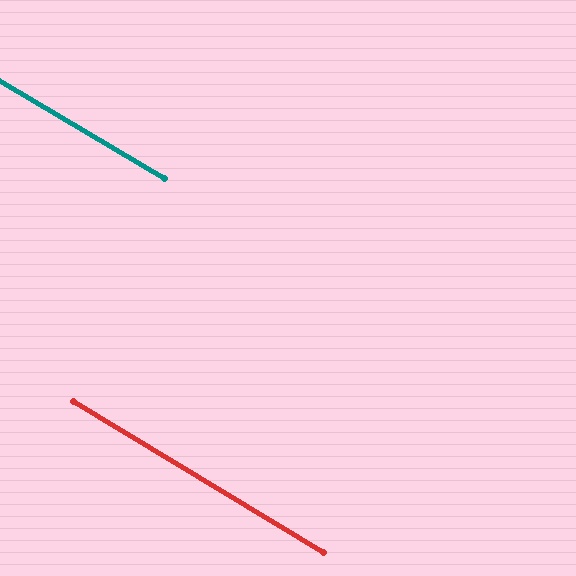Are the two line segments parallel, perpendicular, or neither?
Parallel — their directions differ by only 0.9°.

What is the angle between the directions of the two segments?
Approximately 1 degree.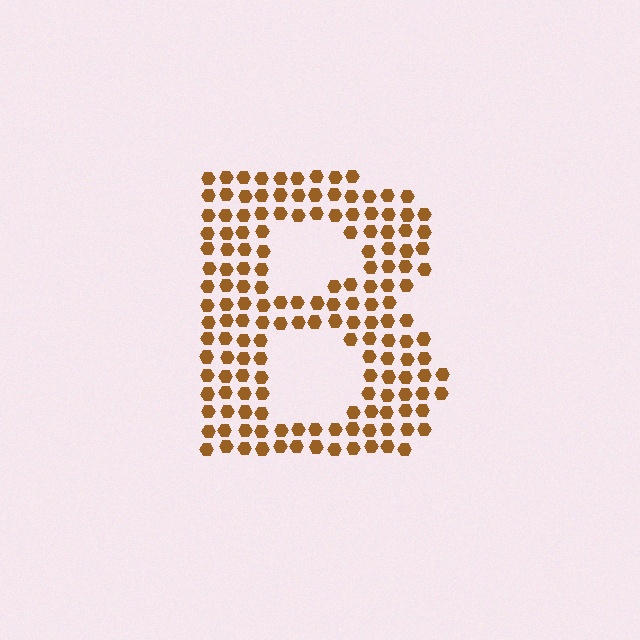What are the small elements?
The small elements are hexagons.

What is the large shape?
The large shape is the letter B.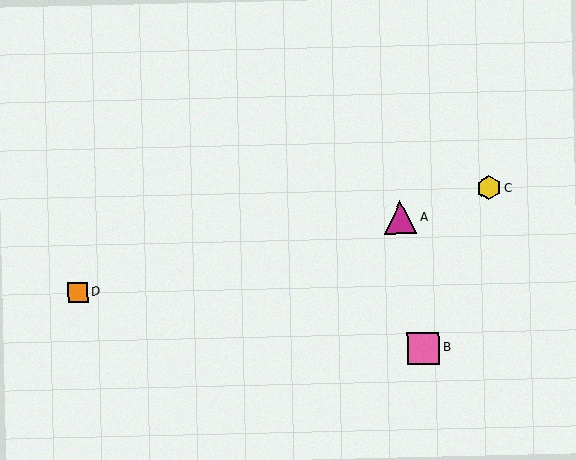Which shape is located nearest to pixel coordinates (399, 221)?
The magenta triangle (labeled A) at (400, 218) is nearest to that location.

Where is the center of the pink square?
The center of the pink square is at (423, 348).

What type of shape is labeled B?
Shape B is a pink square.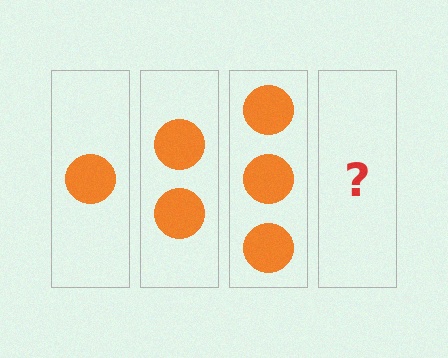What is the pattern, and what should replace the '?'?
The pattern is that each step adds one more circle. The '?' should be 4 circles.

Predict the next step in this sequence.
The next step is 4 circles.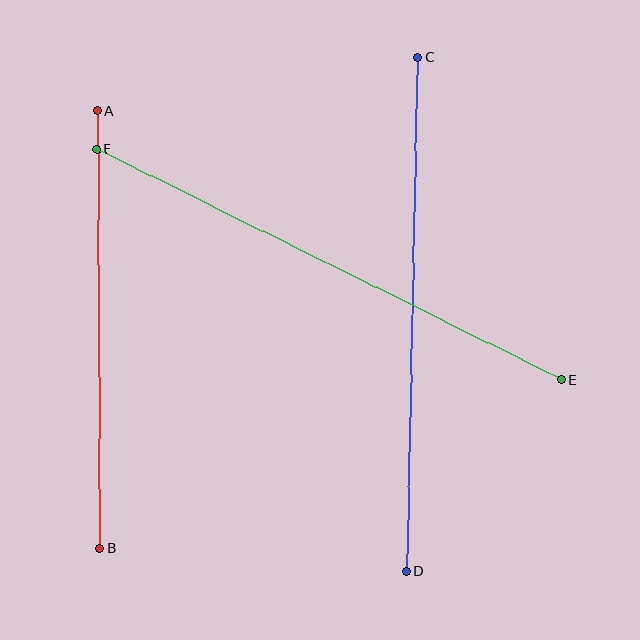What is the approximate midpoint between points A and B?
The midpoint is at approximately (99, 329) pixels.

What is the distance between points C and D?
The distance is approximately 514 pixels.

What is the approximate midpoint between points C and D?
The midpoint is at approximately (412, 314) pixels.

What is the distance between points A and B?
The distance is approximately 437 pixels.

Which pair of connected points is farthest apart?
Points E and F are farthest apart.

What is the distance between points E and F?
The distance is approximately 518 pixels.